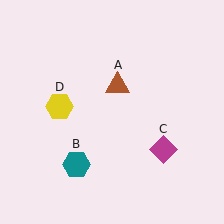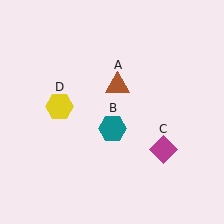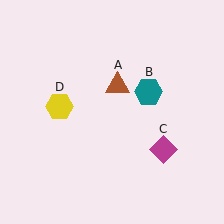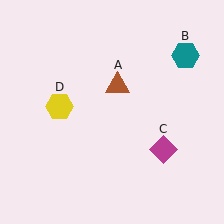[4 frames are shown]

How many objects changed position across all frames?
1 object changed position: teal hexagon (object B).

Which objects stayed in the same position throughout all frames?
Brown triangle (object A) and magenta diamond (object C) and yellow hexagon (object D) remained stationary.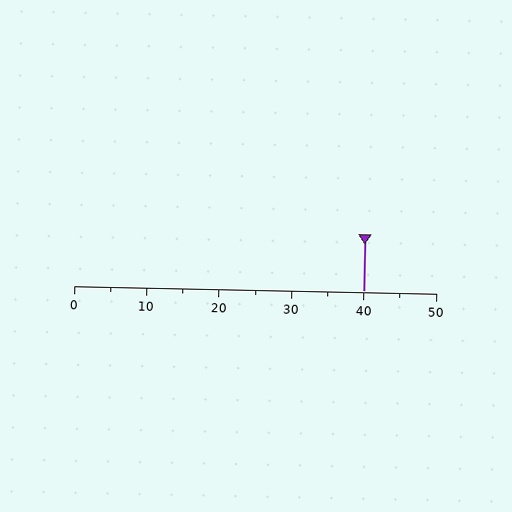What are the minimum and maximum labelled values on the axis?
The axis runs from 0 to 50.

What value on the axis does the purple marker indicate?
The marker indicates approximately 40.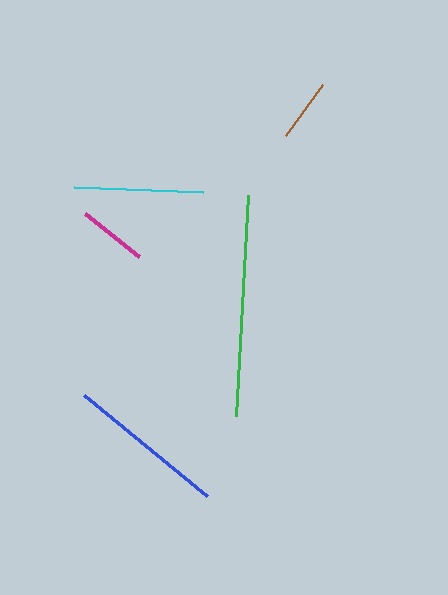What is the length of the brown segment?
The brown segment is approximately 63 pixels long.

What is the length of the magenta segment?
The magenta segment is approximately 69 pixels long.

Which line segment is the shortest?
The brown line is the shortest at approximately 63 pixels.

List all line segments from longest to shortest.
From longest to shortest: green, blue, cyan, magenta, brown.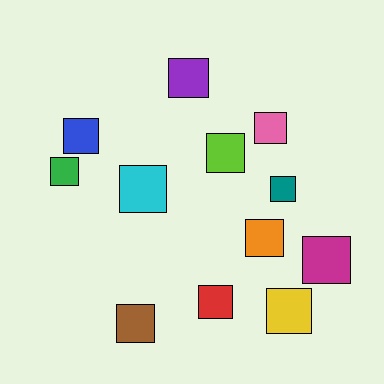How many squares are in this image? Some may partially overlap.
There are 12 squares.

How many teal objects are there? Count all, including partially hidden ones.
There is 1 teal object.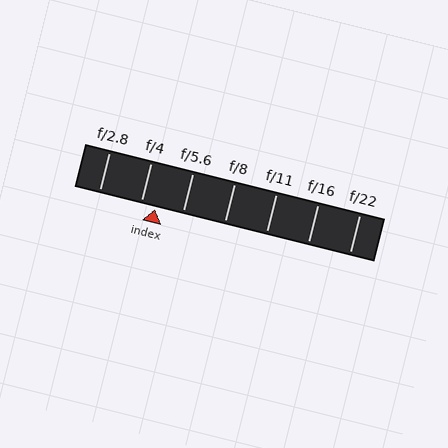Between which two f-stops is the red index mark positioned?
The index mark is between f/4 and f/5.6.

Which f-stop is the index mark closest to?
The index mark is closest to f/4.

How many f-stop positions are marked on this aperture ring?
There are 7 f-stop positions marked.